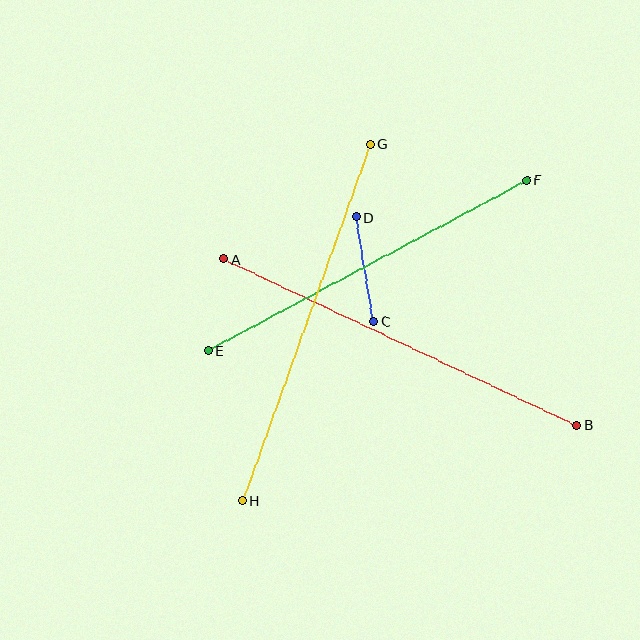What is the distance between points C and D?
The distance is approximately 106 pixels.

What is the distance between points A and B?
The distance is approximately 390 pixels.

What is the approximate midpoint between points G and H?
The midpoint is at approximately (306, 322) pixels.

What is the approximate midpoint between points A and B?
The midpoint is at approximately (400, 342) pixels.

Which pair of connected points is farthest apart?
Points A and B are farthest apart.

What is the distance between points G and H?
The distance is approximately 379 pixels.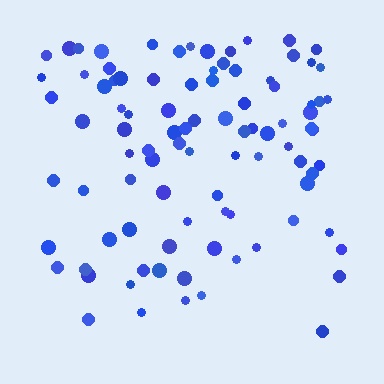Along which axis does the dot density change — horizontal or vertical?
Vertical.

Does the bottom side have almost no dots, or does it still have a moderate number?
Still a moderate number, just noticeably fewer than the top.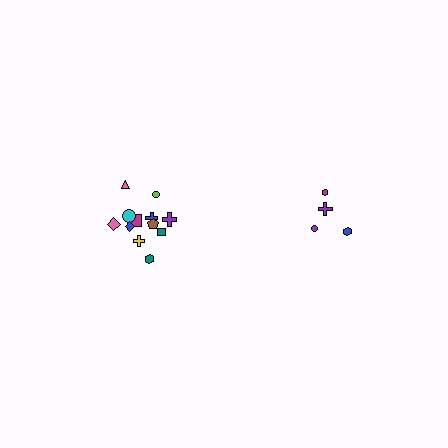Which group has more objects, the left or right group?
The left group.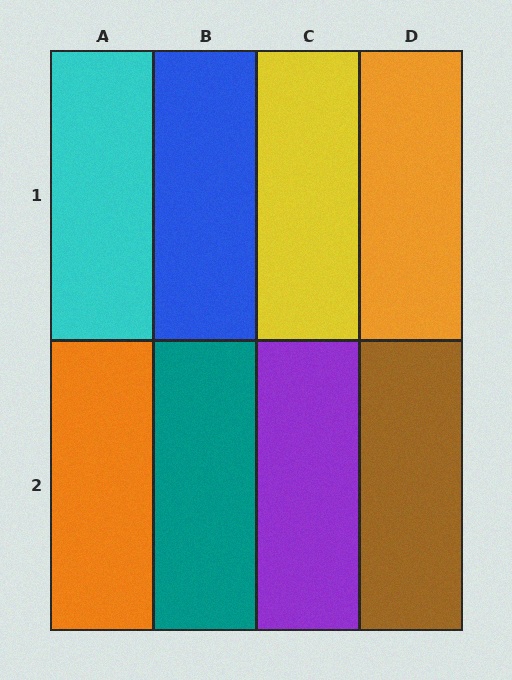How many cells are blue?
1 cell is blue.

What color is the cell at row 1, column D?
Orange.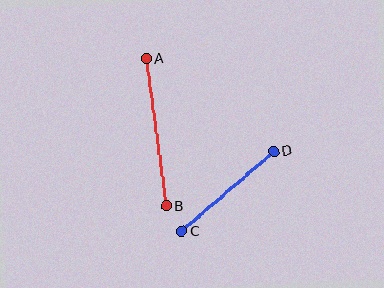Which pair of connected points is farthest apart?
Points A and B are farthest apart.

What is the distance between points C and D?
The distance is approximately 122 pixels.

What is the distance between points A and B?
The distance is approximately 149 pixels.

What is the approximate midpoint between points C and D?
The midpoint is at approximately (228, 191) pixels.